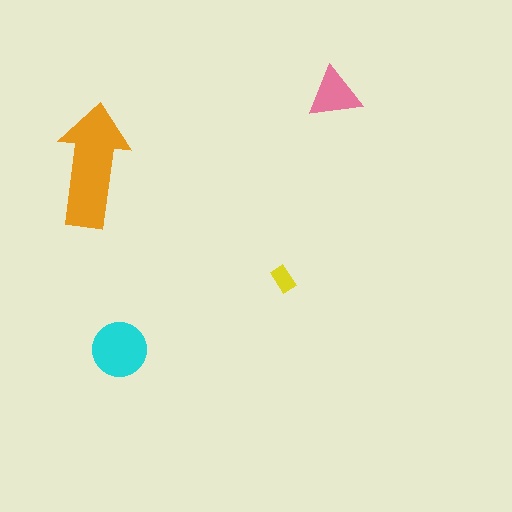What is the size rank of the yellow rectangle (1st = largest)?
4th.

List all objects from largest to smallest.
The orange arrow, the cyan circle, the pink triangle, the yellow rectangle.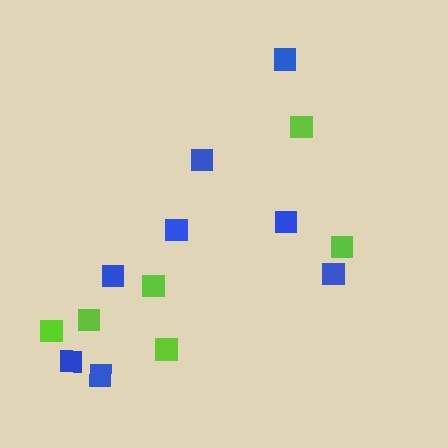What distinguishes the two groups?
There are 2 groups: one group of lime squares (6) and one group of blue squares (8).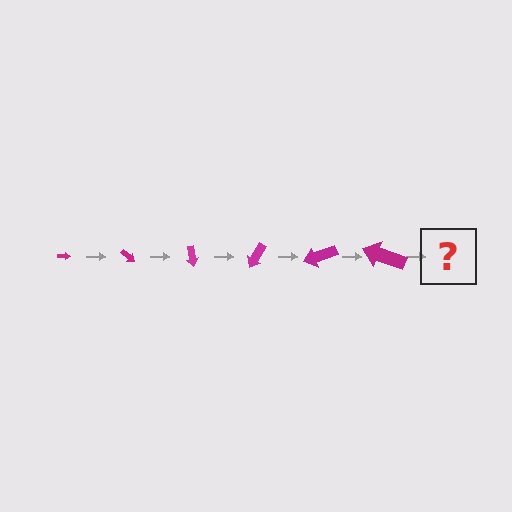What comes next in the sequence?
The next element should be an arrow, larger than the previous one and rotated 240 degrees from the start.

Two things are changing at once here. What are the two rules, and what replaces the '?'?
The two rules are that the arrow grows larger each step and it rotates 40 degrees each step. The '?' should be an arrow, larger than the previous one and rotated 240 degrees from the start.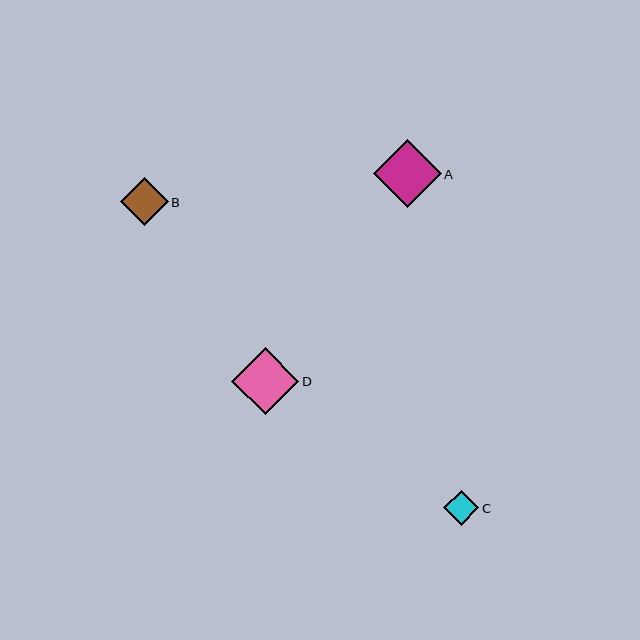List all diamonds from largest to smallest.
From largest to smallest: A, D, B, C.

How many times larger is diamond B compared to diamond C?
Diamond B is approximately 1.4 times the size of diamond C.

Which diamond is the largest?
Diamond A is the largest with a size of approximately 67 pixels.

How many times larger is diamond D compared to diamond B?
Diamond D is approximately 1.4 times the size of diamond B.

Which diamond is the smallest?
Diamond C is the smallest with a size of approximately 35 pixels.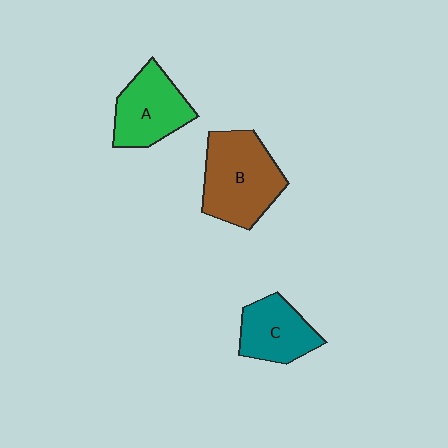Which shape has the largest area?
Shape B (brown).